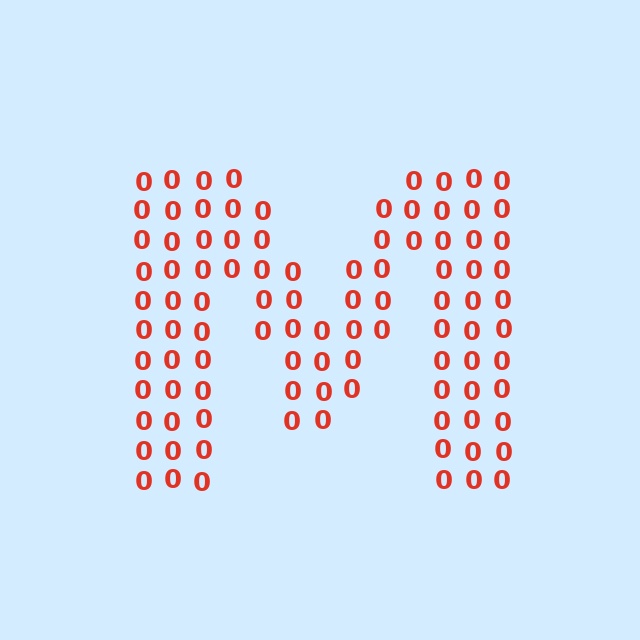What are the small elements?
The small elements are digit 0's.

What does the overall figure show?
The overall figure shows the letter M.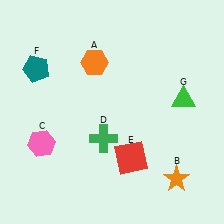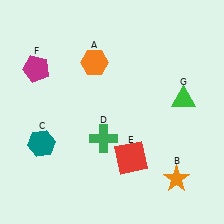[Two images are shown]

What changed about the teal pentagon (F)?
In Image 1, F is teal. In Image 2, it changed to magenta.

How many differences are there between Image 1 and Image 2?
There are 2 differences between the two images.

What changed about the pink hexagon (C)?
In Image 1, C is pink. In Image 2, it changed to teal.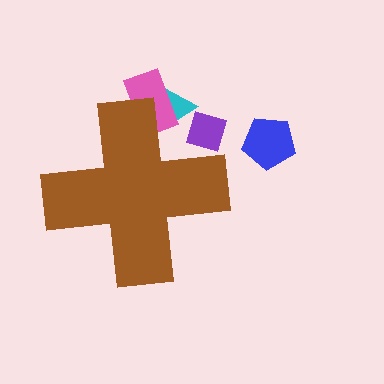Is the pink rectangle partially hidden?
Yes, the pink rectangle is partially hidden behind the brown cross.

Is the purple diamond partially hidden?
Yes, the purple diamond is partially hidden behind the brown cross.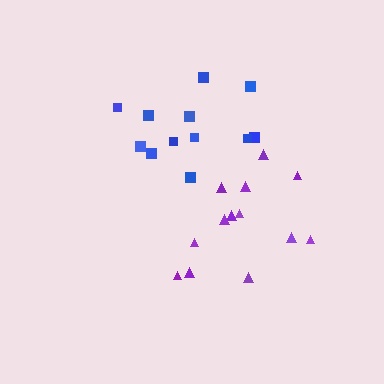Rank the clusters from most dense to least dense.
purple, blue.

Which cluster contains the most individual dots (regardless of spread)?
Purple (13).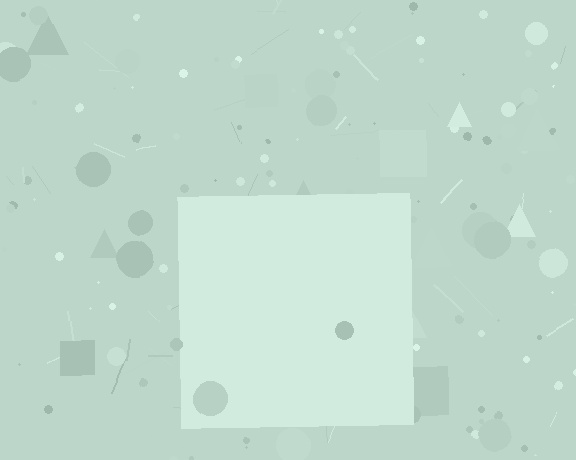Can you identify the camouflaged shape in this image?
The camouflaged shape is a square.